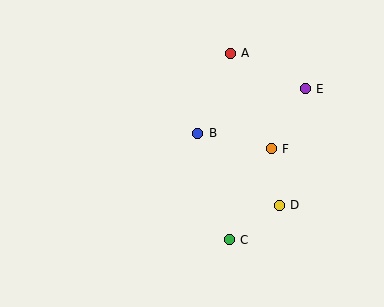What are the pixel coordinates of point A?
Point A is at (230, 53).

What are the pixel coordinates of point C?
Point C is at (229, 240).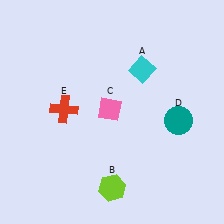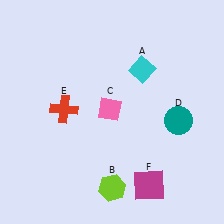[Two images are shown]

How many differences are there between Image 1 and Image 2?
There is 1 difference between the two images.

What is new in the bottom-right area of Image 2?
A magenta square (F) was added in the bottom-right area of Image 2.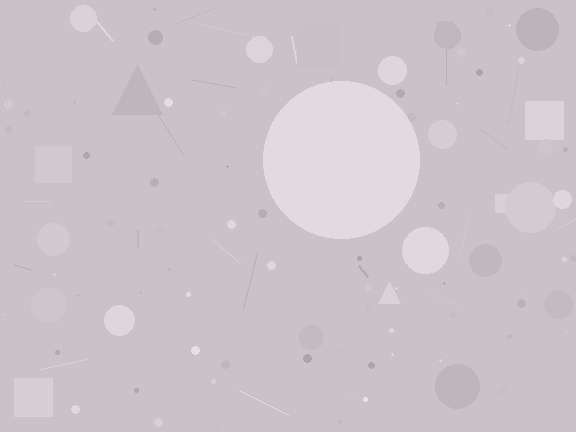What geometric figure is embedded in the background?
A circle is embedded in the background.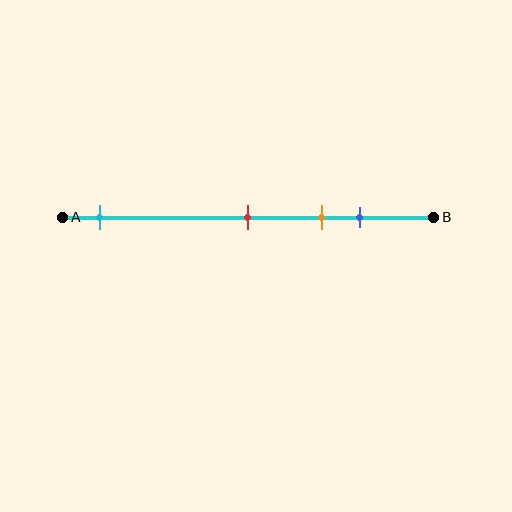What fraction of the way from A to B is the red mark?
The red mark is approximately 50% (0.5) of the way from A to B.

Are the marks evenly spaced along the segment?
No, the marks are not evenly spaced.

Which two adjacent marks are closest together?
The orange and blue marks are the closest adjacent pair.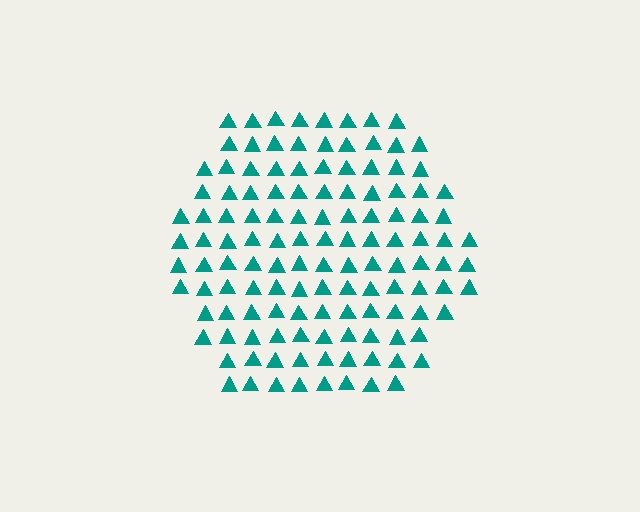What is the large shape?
The large shape is a hexagon.